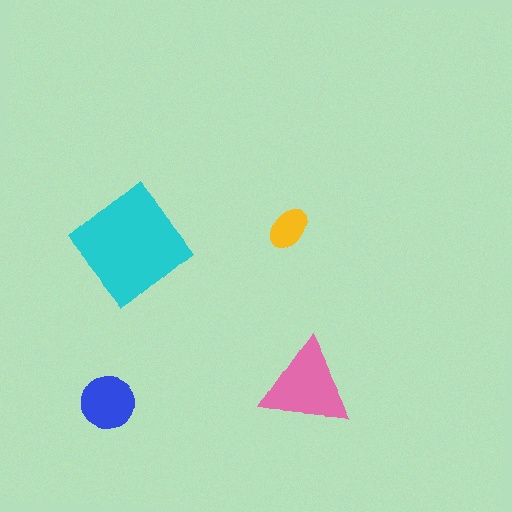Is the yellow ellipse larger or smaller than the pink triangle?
Smaller.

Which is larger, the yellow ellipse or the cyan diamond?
The cyan diamond.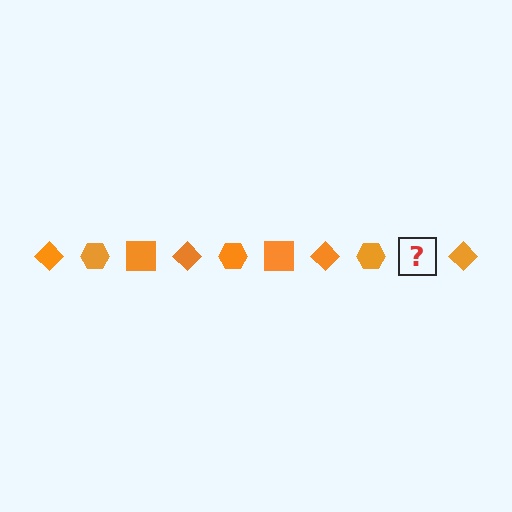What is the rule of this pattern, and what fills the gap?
The rule is that the pattern cycles through diamond, hexagon, square shapes in orange. The gap should be filled with an orange square.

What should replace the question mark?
The question mark should be replaced with an orange square.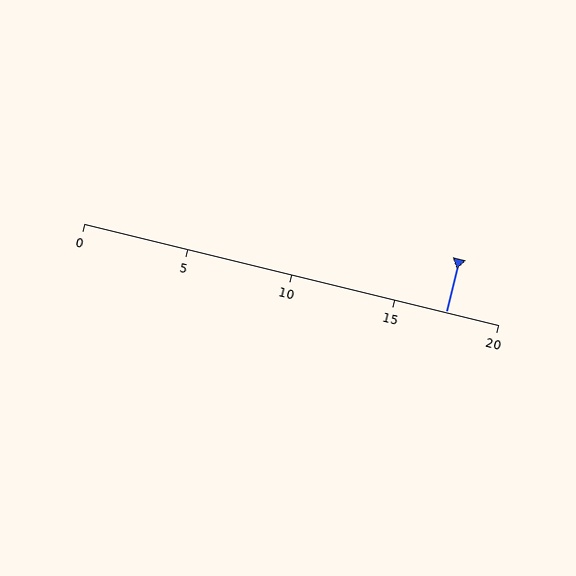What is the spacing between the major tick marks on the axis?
The major ticks are spaced 5 apart.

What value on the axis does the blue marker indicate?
The marker indicates approximately 17.5.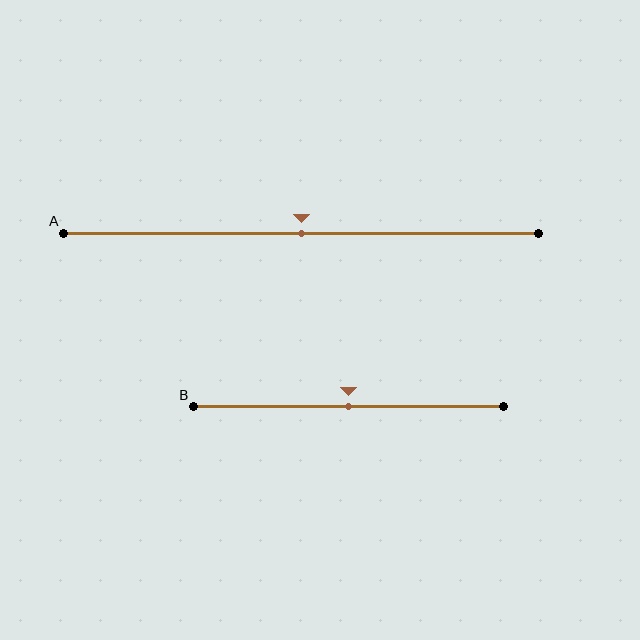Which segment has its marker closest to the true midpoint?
Segment A has its marker closest to the true midpoint.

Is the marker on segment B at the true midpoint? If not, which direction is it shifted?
Yes, the marker on segment B is at the true midpoint.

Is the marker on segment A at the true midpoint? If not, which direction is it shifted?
Yes, the marker on segment A is at the true midpoint.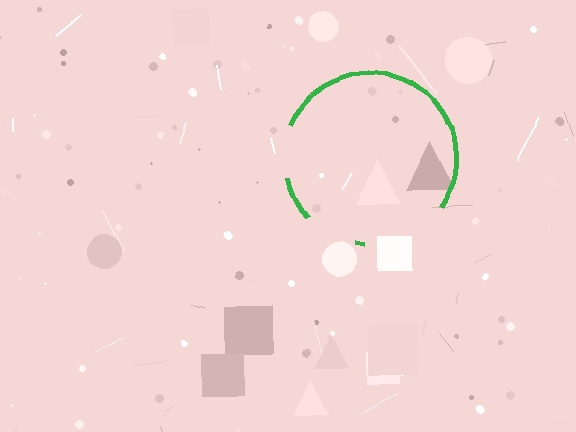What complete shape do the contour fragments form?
The contour fragments form a circle.